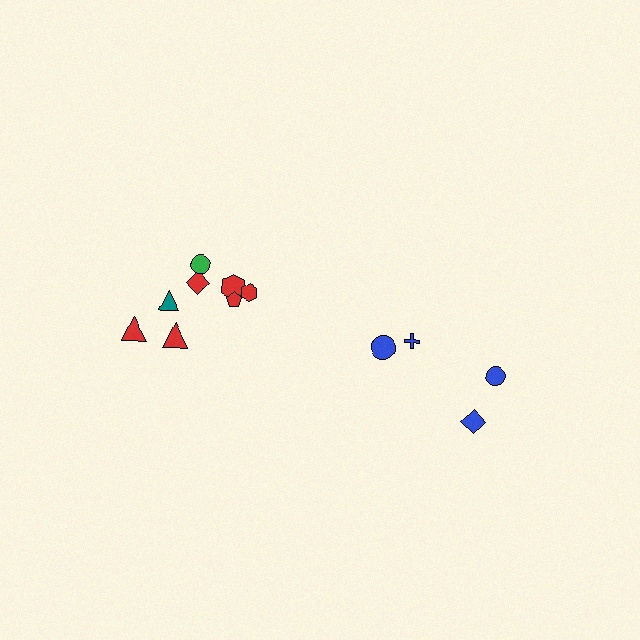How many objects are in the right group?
There are 4 objects.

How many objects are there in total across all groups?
There are 12 objects.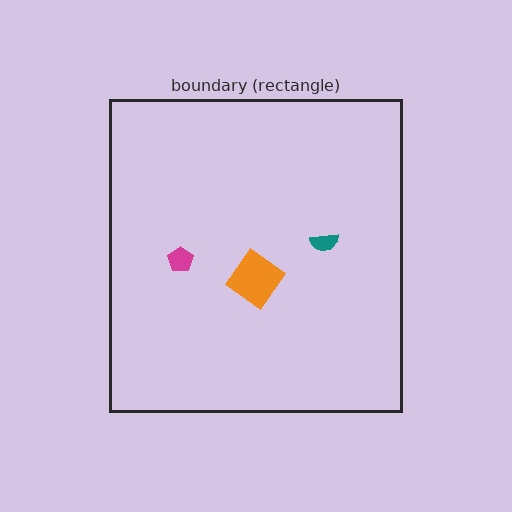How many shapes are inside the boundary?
3 inside, 0 outside.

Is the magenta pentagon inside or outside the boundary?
Inside.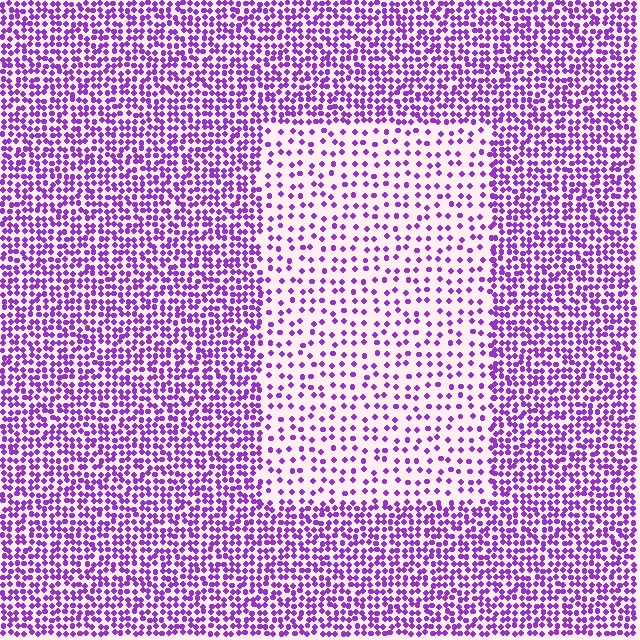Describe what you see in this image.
The image contains small purple elements arranged at two different densities. A rectangle-shaped region is visible where the elements are less densely packed than the surrounding area.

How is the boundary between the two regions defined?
The boundary is defined by a change in element density (approximately 2.3x ratio). All elements are the same color, size, and shape.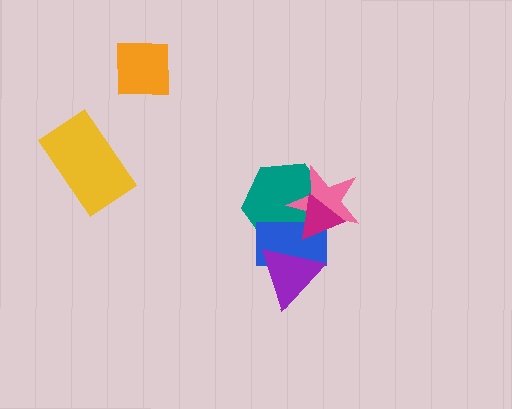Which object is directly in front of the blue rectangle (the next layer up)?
The magenta triangle is directly in front of the blue rectangle.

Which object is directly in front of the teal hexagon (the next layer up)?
The pink star is directly in front of the teal hexagon.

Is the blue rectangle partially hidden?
Yes, it is partially covered by another shape.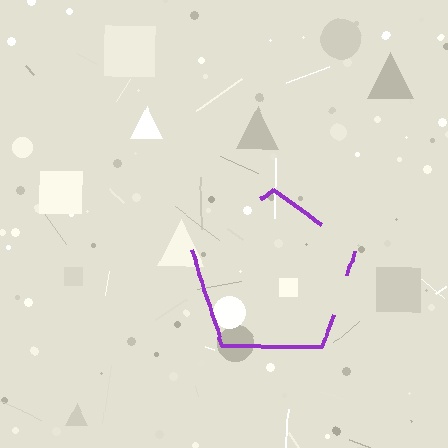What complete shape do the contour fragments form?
The contour fragments form a pentagon.